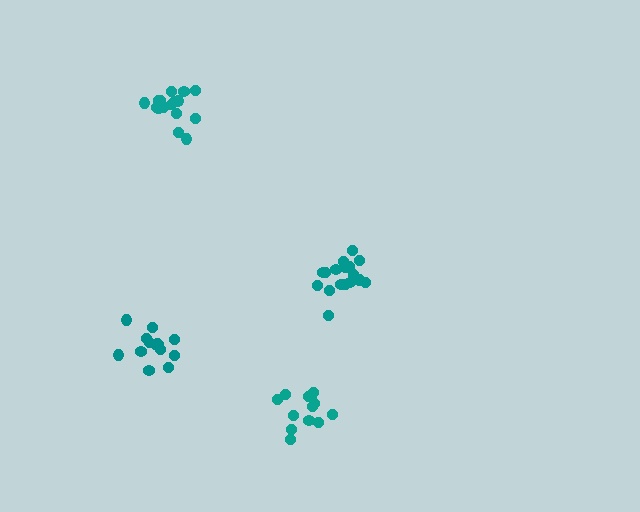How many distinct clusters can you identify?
There are 4 distinct clusters.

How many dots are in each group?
Group 1: 16 dots, Group 2: 18 dots, Group 3: 14 dots, Group 4: 13 dots (61 total).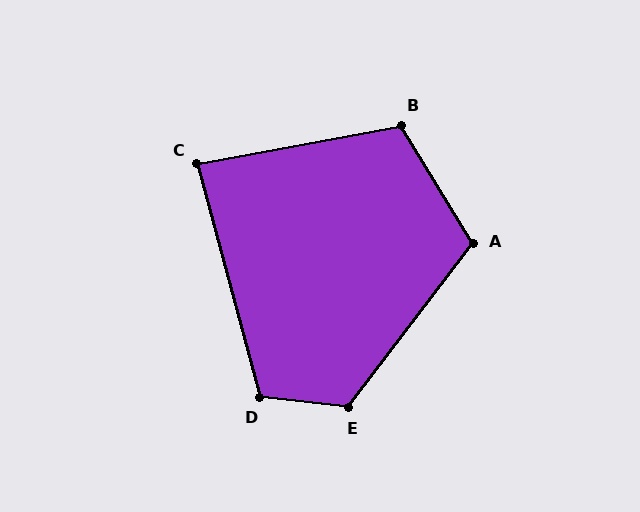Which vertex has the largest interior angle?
E, at approximately 121 degrees.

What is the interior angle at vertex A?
Approximately 111 degrees (obtuse).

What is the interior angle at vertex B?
Approximately 111 degrees (obtuse).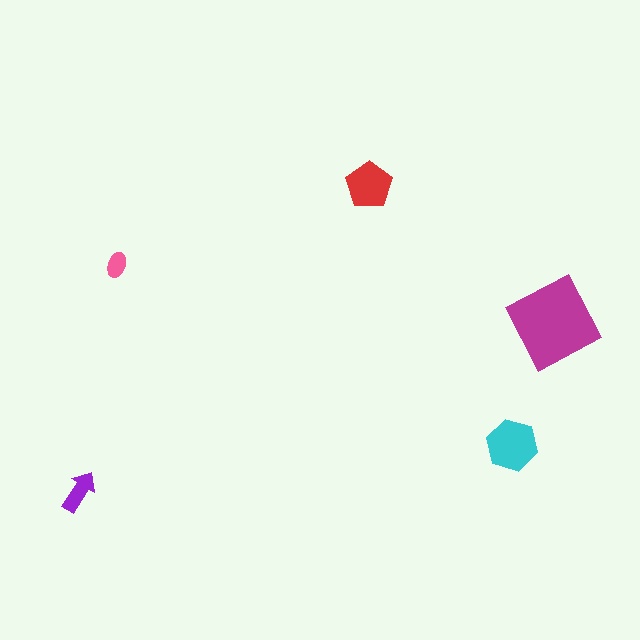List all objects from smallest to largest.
The pink ellipse, the purple arrow, the red pentagon, the cyan hexagon, the magenta diamond.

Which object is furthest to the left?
The purple arrow is leftmost.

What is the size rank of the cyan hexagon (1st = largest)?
2nd.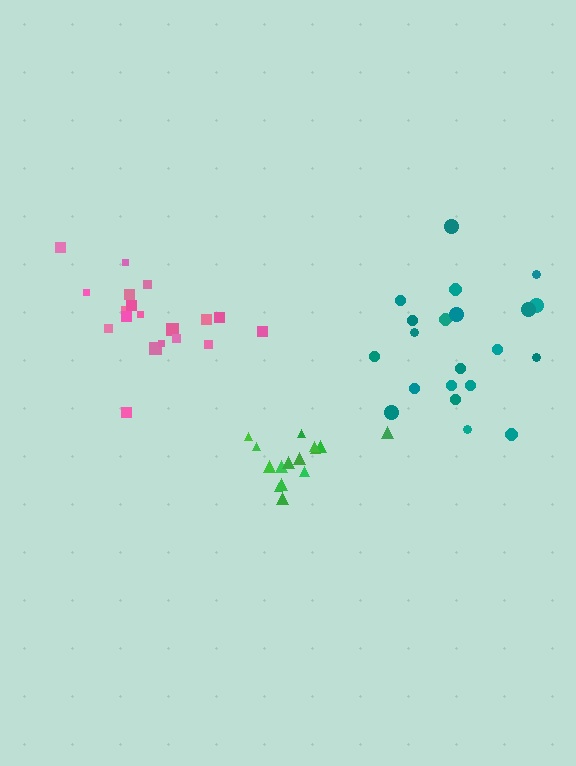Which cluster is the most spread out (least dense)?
Teal.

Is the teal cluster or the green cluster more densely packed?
Green.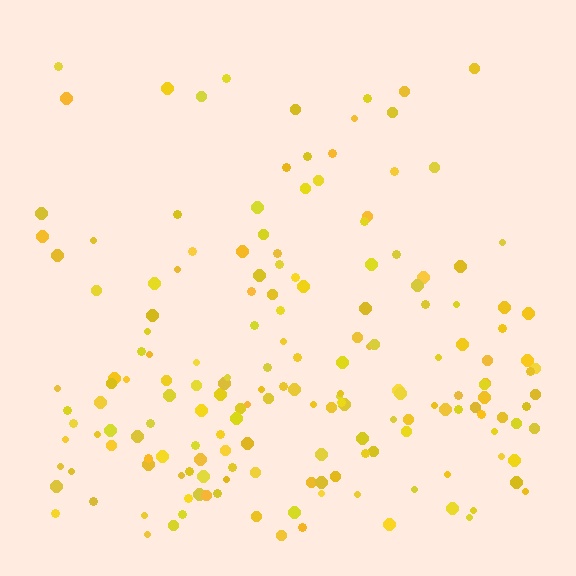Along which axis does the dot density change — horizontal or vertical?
Vertical.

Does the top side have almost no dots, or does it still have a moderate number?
Still a moderate number, just noticeably fewer than the bottom.